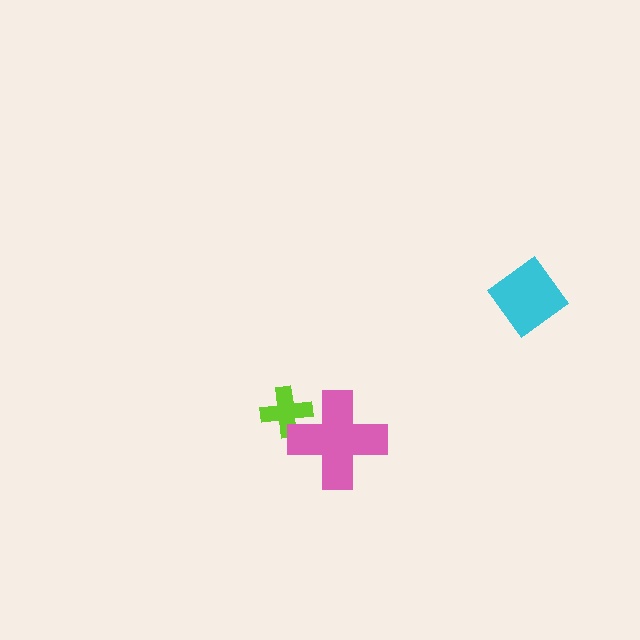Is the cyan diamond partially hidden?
No, no other shape covers it.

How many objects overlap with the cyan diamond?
0 objects overlap with the cyan diamond.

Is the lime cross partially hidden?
Yes, it is partially covered by another shape.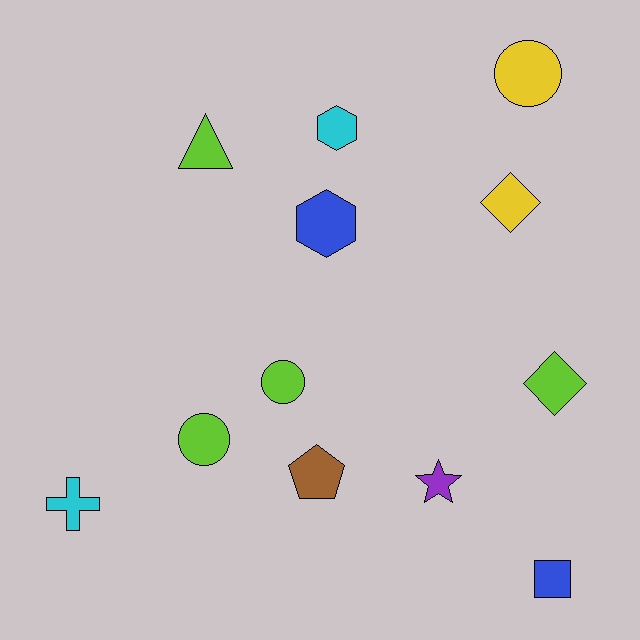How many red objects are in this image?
There are no red objects.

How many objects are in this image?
There are 12 objects.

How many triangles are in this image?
There is 1 triangle.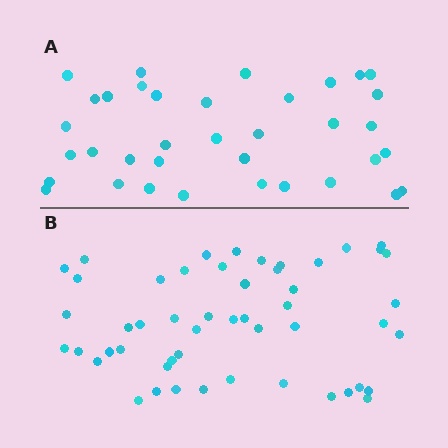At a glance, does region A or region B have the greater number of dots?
Region B (the bottom region) has more dots.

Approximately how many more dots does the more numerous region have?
Region B has approximately 15 more dots than region A.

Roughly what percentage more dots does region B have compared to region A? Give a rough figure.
About 40% more.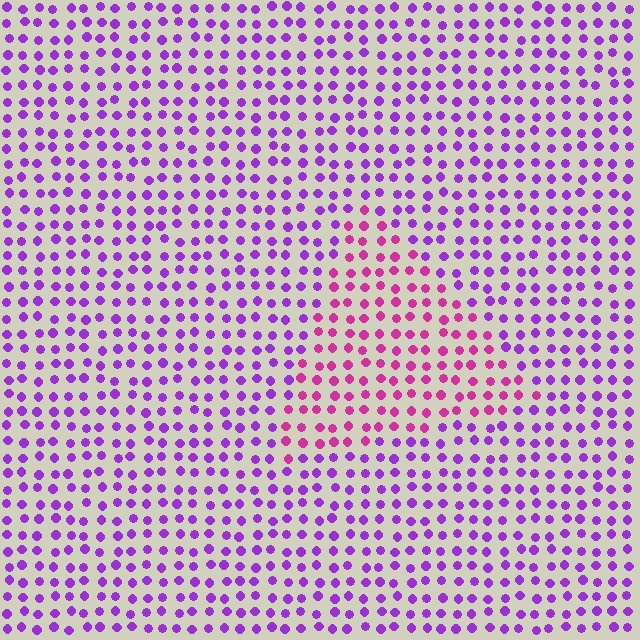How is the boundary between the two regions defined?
The boundary is defined purely by a slight shift in hue (about 40 degrees). Spacing, size, and orientation are identical on both sides.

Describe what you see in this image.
The image is filled with small purple elements in a uniform arrangement. A triangle-shaped region is visible where the elements are tinted to a slightly different hue, forming a subtle color boundary.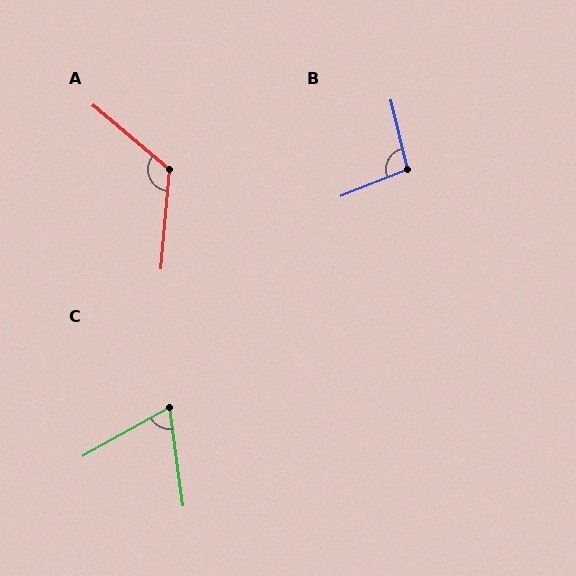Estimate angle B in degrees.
Approximately 99 degrees.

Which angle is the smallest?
C, at approximately 68 degrees.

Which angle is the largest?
A, at approximately 125 degrees.